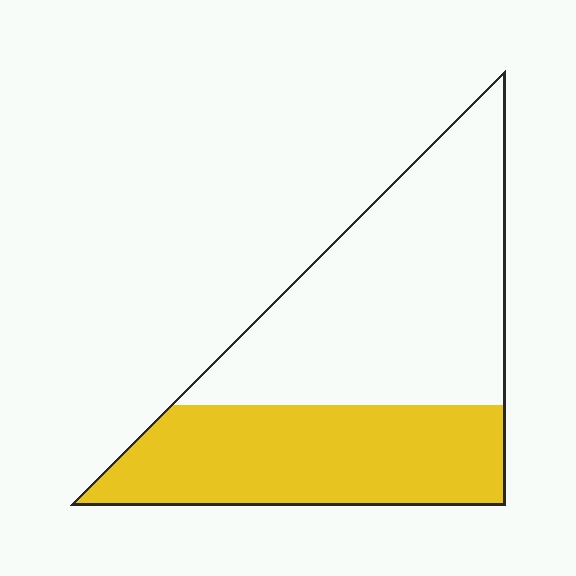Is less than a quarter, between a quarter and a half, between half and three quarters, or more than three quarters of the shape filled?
Between a quarter and a half.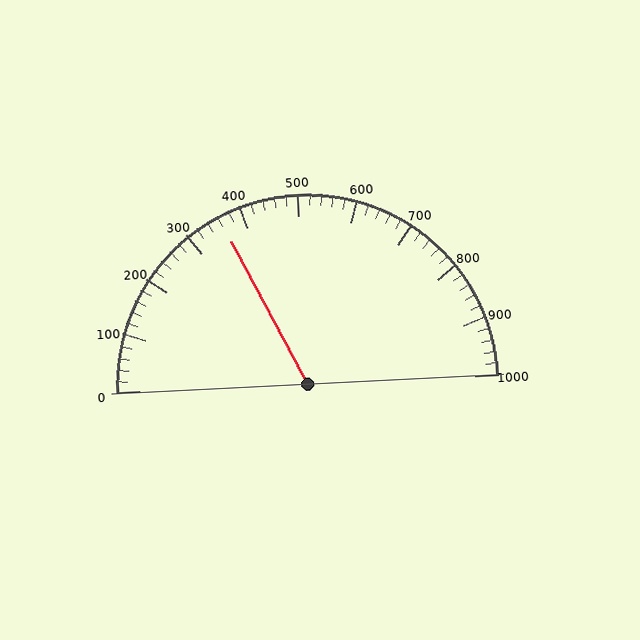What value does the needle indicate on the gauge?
The needle indicates approximately 360.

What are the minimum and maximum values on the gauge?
The gauge ranges from 0 to 1000.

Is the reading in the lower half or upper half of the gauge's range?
The reading is in the lower half of the range (0 to 1000).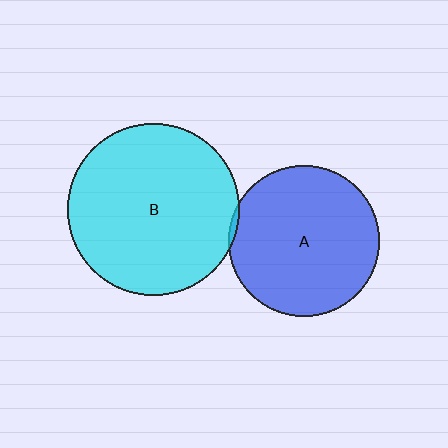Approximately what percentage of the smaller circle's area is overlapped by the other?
Approximately 5%.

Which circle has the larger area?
Circle B (cyan).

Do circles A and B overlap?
Yes.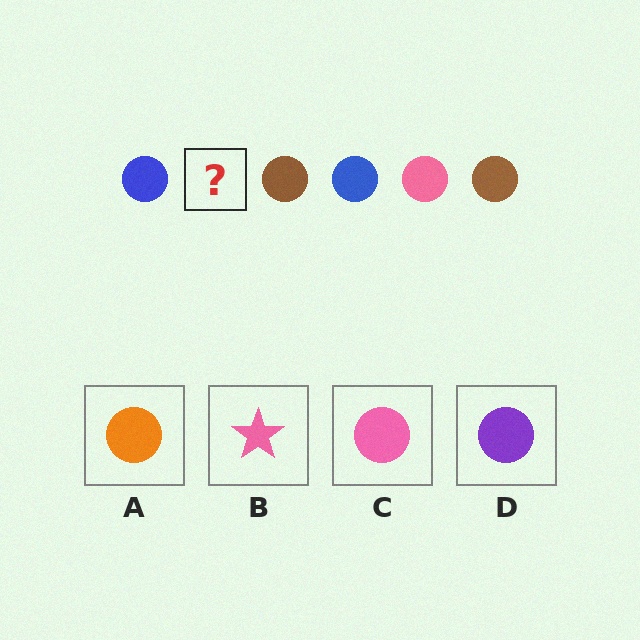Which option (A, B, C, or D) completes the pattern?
C.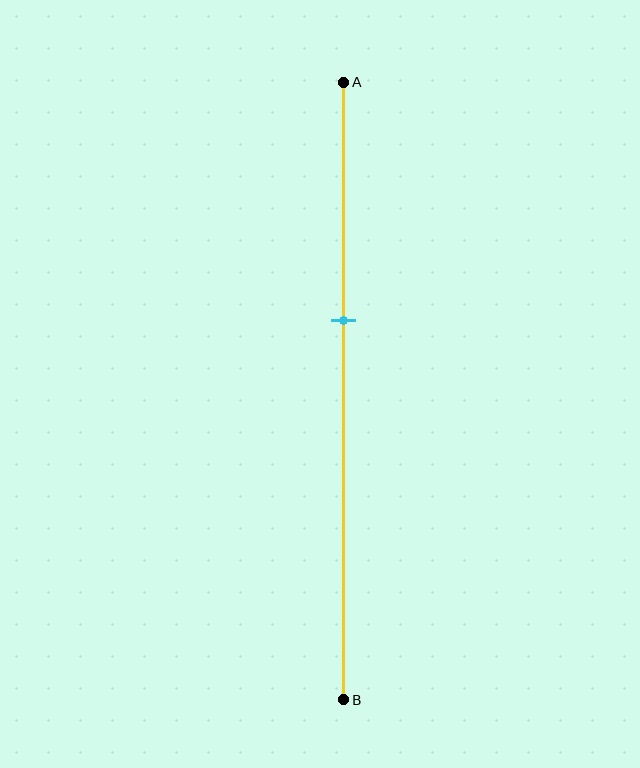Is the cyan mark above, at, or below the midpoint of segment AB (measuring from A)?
The cyan mark is above the midpoint of segment AB.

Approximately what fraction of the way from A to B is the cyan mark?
The cyan mark is approximately 40% of the way from A to B.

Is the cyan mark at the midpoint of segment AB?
No, the mark is at about 40% from A, not at the 50% midpoint.